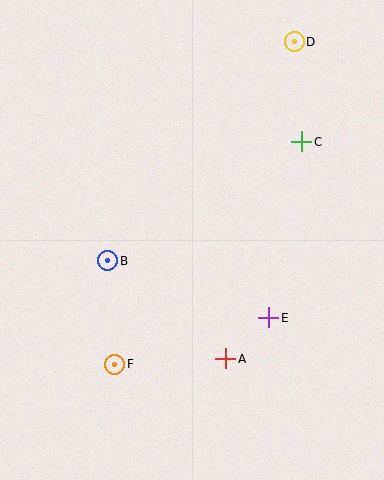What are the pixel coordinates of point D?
Point D is at (294, 42).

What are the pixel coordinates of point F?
Point F is at (115, 364).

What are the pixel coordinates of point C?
Point C is at (302, 142).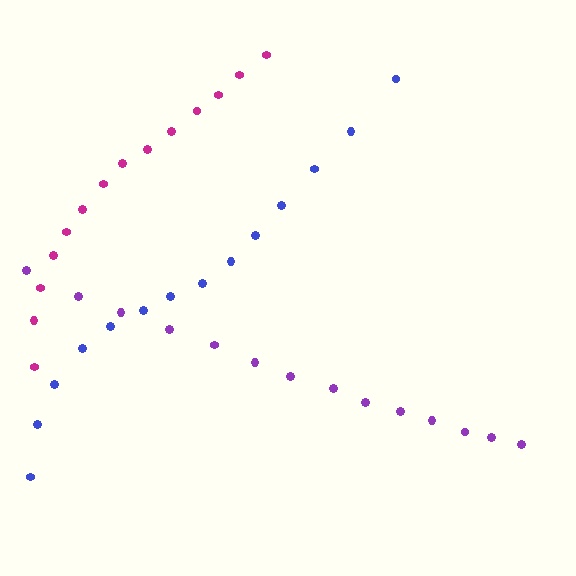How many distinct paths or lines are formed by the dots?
There are 3 distinct paths.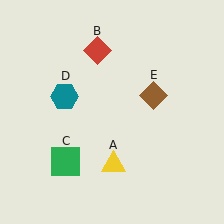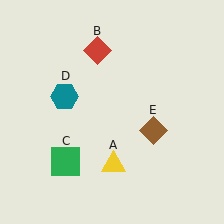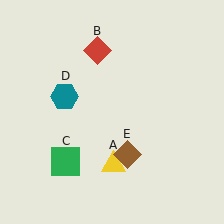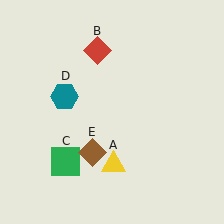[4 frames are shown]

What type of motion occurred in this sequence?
The brown diamond (object E) rotated clockwise around the center of the scene.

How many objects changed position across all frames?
1 object changed position: brown diamond (object E).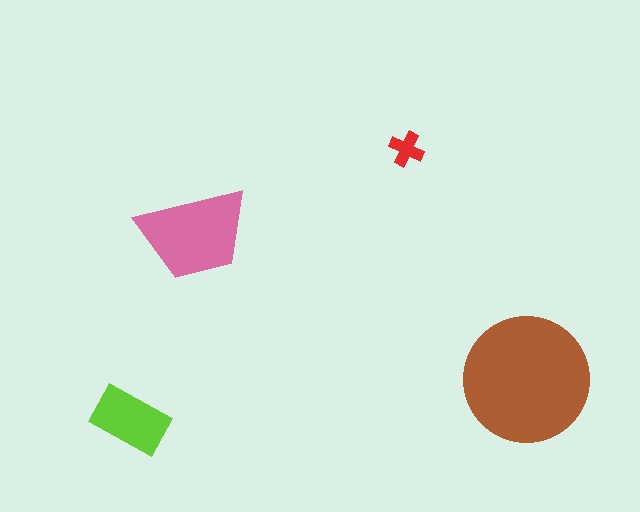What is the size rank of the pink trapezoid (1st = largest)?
2nd.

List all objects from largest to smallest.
The brown circle, the pink trapezoid, the lime rectangle, the red cross.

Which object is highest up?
The red cross is topmost.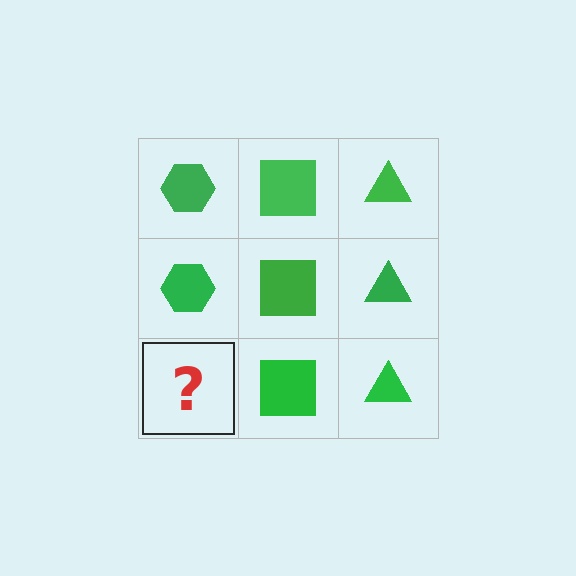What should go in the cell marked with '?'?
The missing cell should contain a green hexagon.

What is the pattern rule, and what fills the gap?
The rule is that each column has a consistent shape. The gap should be filled with a green hexagon.